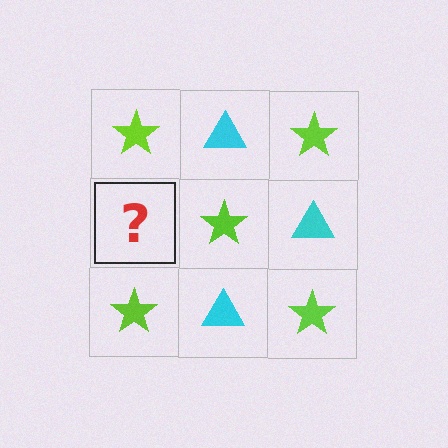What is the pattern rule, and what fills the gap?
The rule is that it alternates lime star and cyan triangle in a checkerboard pattern. The gap should be filled with a cyan triangle.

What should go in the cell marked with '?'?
The missing cell should contain a cyan triangle.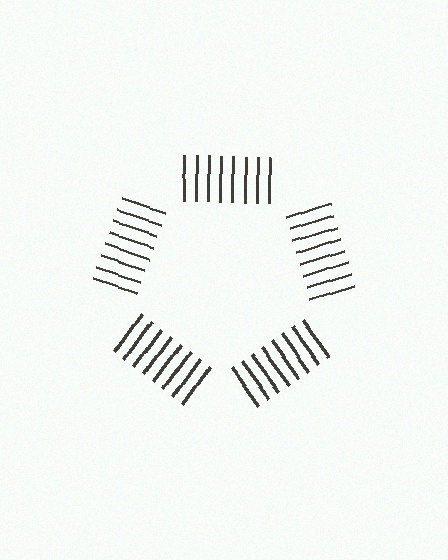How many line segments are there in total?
40 — 8 along each of the 5 edges.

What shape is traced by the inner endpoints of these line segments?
An illusory pentagon — the line segments terminate on its edges but no continuous stroke is drawn.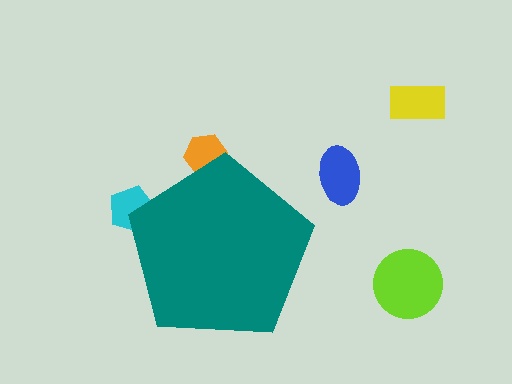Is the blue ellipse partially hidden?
No, the blue ellipse is fully visible.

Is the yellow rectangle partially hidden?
No, the yellow rectangle is fully visible.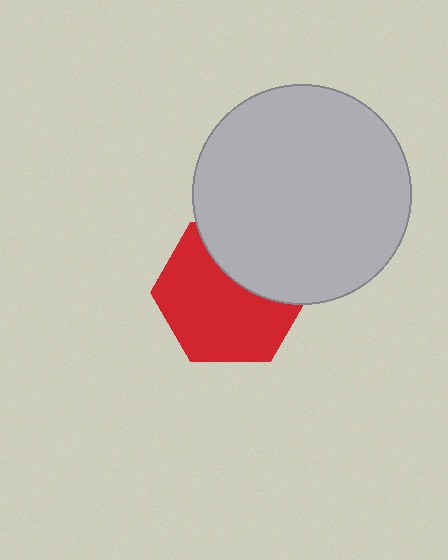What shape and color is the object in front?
The object in front is a light gray circle.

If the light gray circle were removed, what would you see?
You would see the complete red hexagon.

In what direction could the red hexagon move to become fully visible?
The red hexagon could move down. That would shift it out from behind the light gray circle entirely.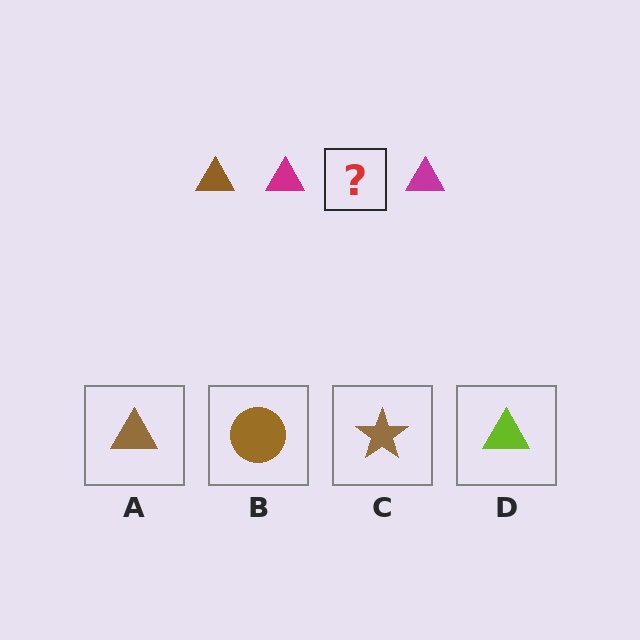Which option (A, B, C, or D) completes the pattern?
A.